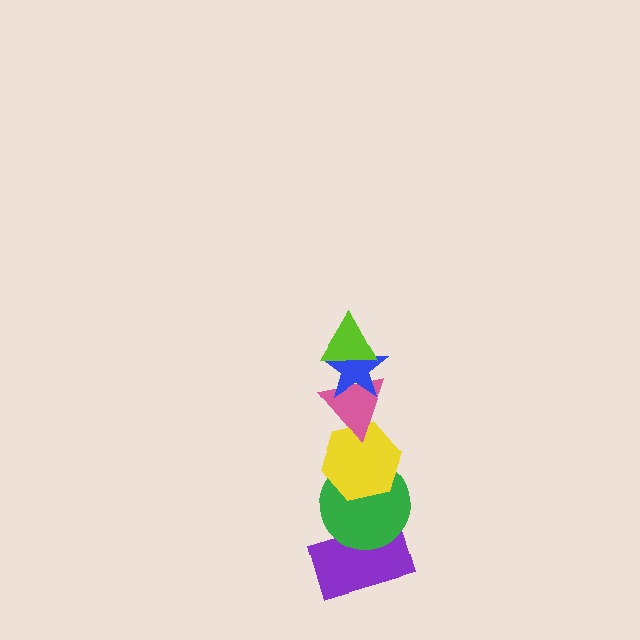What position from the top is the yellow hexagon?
The yellow hexagon is 4th from the top.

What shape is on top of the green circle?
The yellow hexagon is on top of the green circle.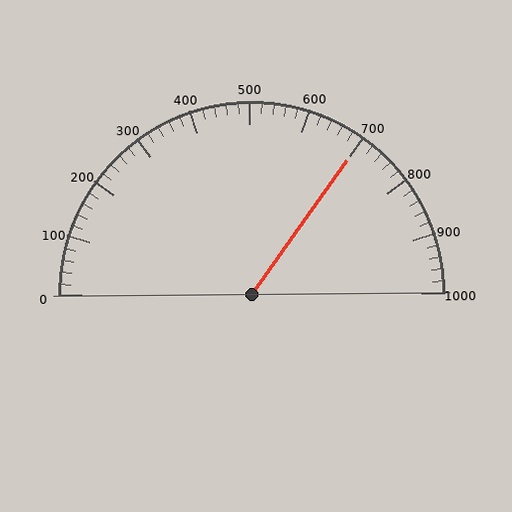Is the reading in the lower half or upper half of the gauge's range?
The reading is in the upper half of the range (0 to 1000).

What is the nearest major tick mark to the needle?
The nearest major tick mark is 700.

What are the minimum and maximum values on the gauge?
The gauge ranges from 0 to 1000.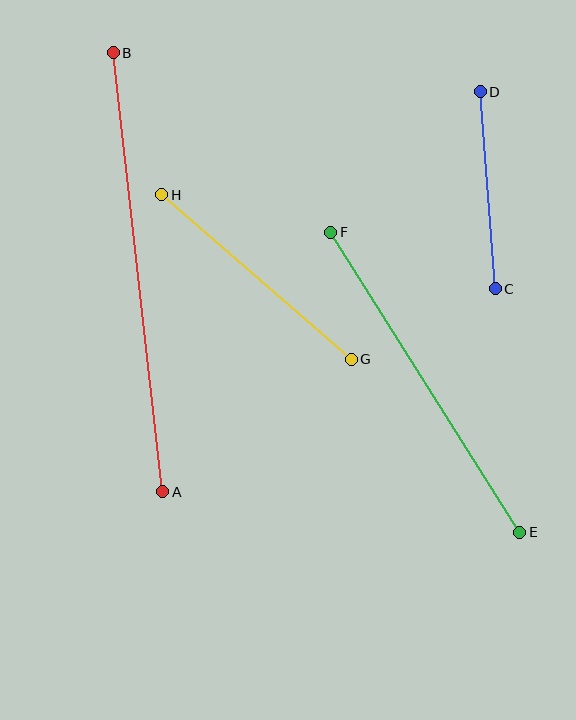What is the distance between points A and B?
The distance is approximately 442 pixels.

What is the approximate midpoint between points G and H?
The midpoint is at approximately (257, 277) pixels.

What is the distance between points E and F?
The distance is approximately 355 pixels.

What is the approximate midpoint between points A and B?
The midpoint is at approximately (138, 272) pixels.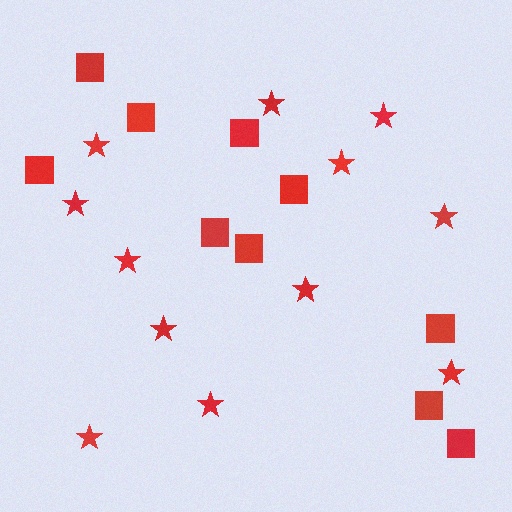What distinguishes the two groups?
There are 2 groups: one group of squares (10) and one group of stars (12).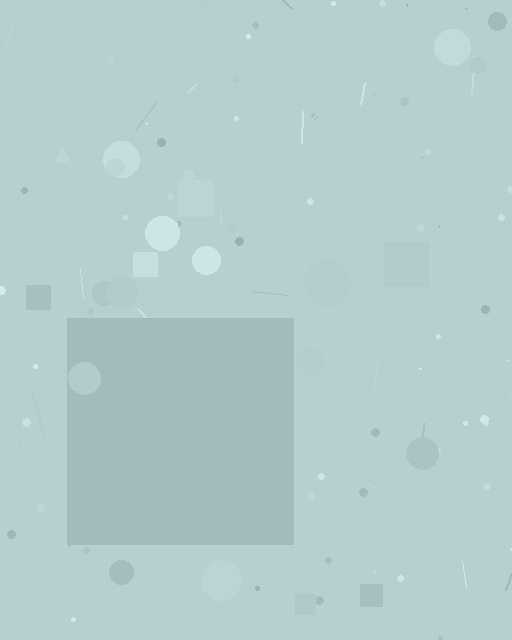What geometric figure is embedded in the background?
A square is embedded in the background.